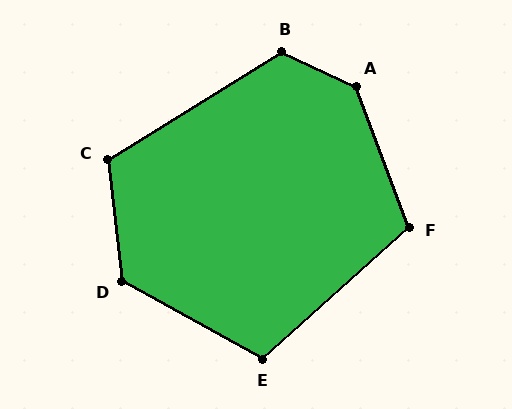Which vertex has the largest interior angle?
A, at approximately 136 degrees.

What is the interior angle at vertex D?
Approximately 125 degrees (obtuse).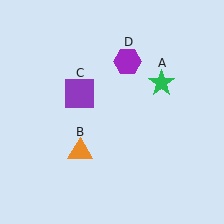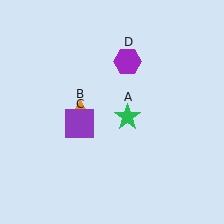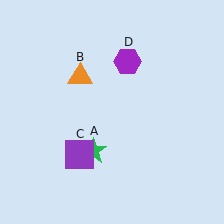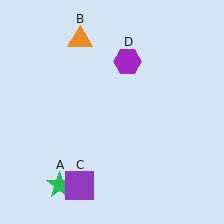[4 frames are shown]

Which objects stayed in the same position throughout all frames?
Purple hexagon (object D) remained stationary.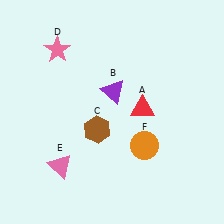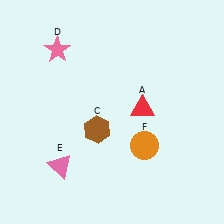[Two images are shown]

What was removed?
The purple triangle (B) was removed in Image 2.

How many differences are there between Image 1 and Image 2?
There is 1 difference between the two images.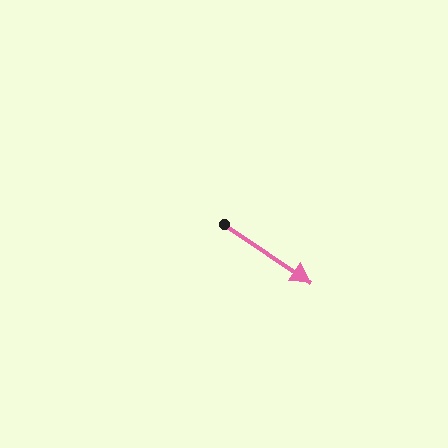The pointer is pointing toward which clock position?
Roughly 4 o'clock.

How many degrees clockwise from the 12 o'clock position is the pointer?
Approximately 124 degrees.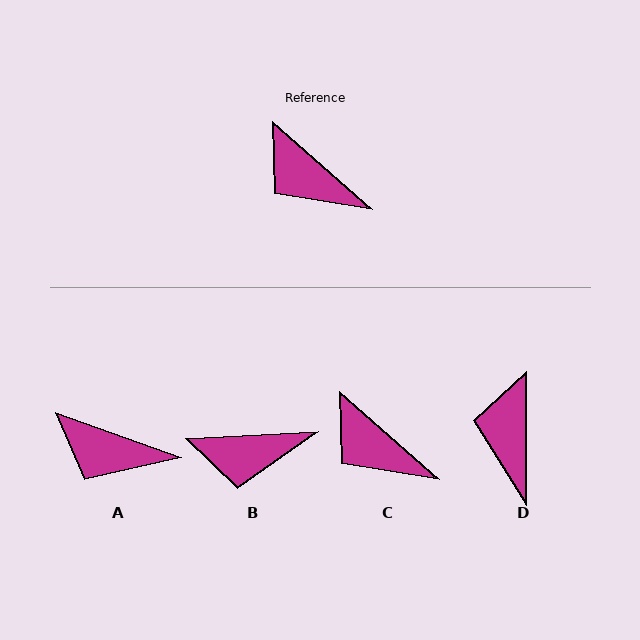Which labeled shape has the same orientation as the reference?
C.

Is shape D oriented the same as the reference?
No, it is off by about 49 degrees.